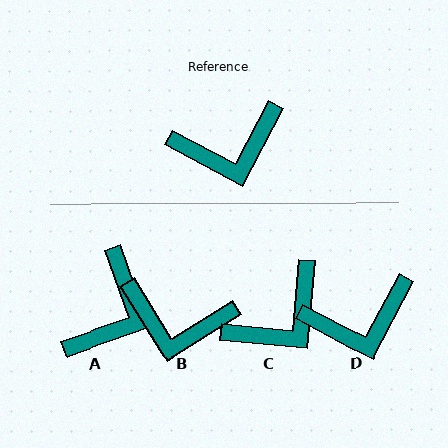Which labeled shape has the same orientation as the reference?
D.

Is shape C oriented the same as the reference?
No, it is off by about 22 degrees.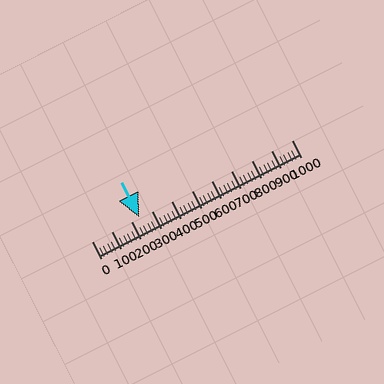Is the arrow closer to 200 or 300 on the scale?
The arrow is closer to 200.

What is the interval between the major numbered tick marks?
The major tick marks are spaced 100 units apart.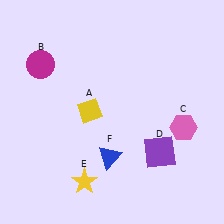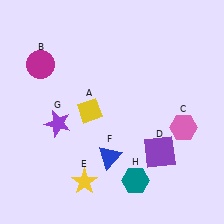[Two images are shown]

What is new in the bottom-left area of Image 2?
A purple star (G) was added in the bottom-left area of Image 2.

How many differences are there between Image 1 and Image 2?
There are 2 differences between the two images.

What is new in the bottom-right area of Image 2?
A teal hexagon (H) was added in the bottom-right area of Image 2.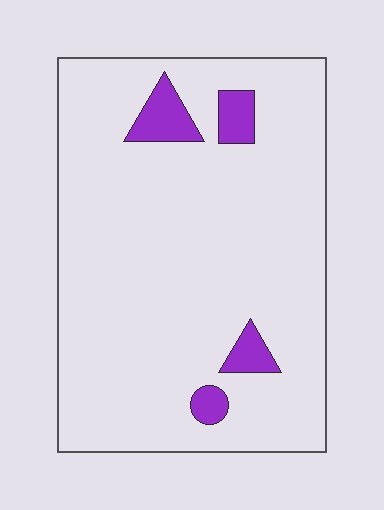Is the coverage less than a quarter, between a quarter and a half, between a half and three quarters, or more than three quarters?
Less than a quarter.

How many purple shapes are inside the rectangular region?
4.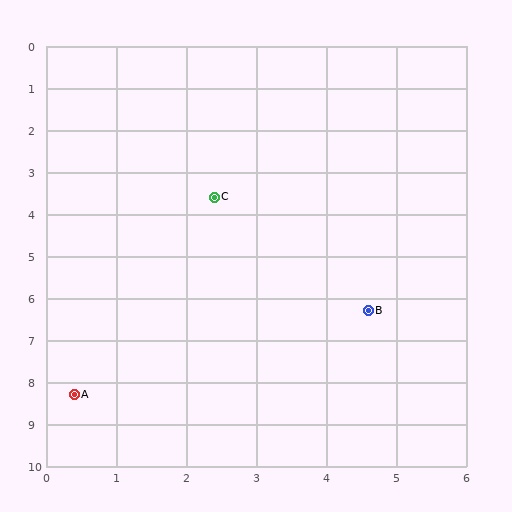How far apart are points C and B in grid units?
Points C and B are about 3.5 grid units apart.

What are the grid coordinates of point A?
Point A is at approximately (0.4, 8.3).